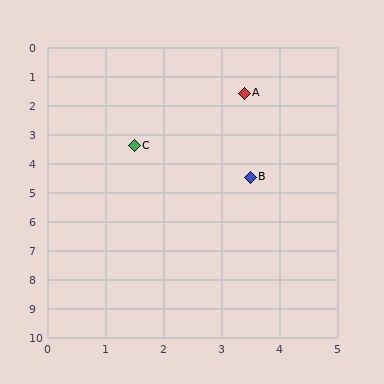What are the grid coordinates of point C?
Point C is at approximately (1.5, 3.4).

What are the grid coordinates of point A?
Point A is at approximately (3.4, 1.6).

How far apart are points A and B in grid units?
Points A and B are about 2.9 grid units apart.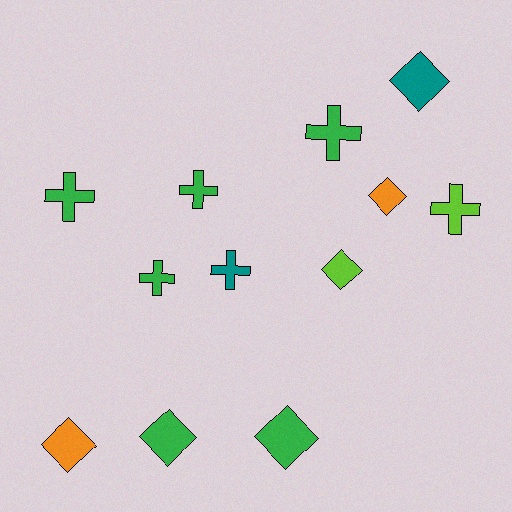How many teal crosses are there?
There is 1 teal cross.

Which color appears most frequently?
Green, with 6 objects.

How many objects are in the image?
There are 12 objects.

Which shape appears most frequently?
Diamond, with 6 objects.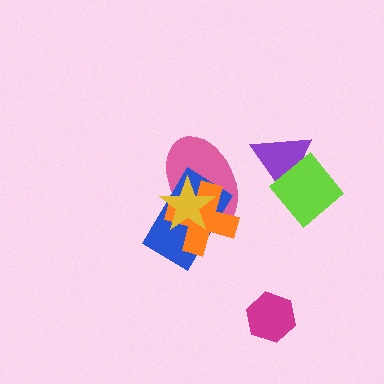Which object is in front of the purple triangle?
The lime diamond is in front of the purple triangle.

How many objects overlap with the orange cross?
3 objects overlap with the orange cross.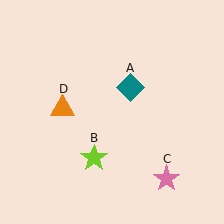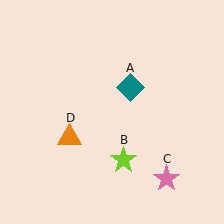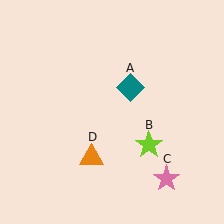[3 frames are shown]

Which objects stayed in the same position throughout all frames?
Teal diamond (object A) and pink star (object C) remained stationary.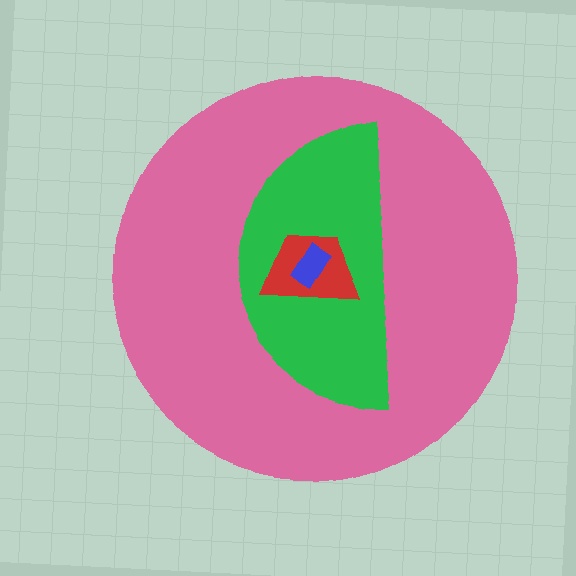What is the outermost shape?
The pink circle.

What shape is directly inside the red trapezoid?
The blue rectangle.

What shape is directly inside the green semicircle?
The red trapezoid.